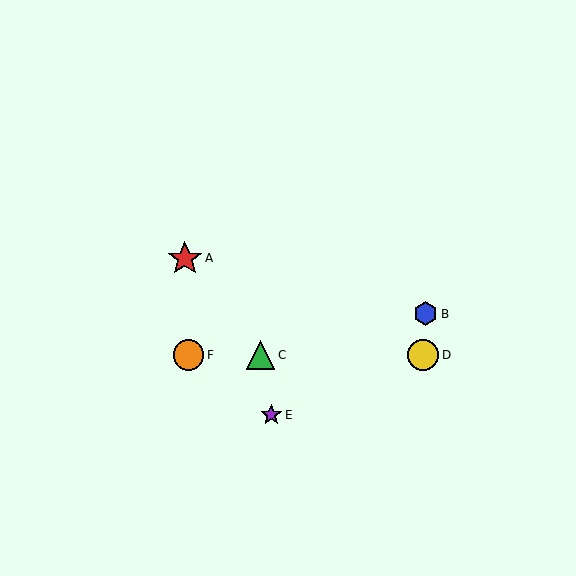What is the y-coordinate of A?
Object A is at y≈258.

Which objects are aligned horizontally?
Objects C, D, F are aligned horizontally.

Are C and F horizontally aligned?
Yes, both are at y≈355.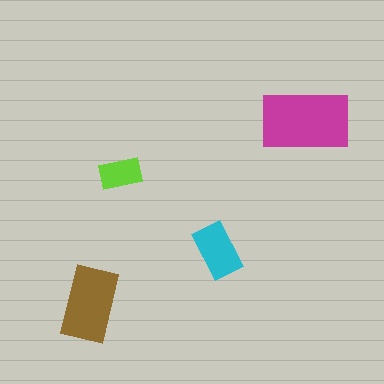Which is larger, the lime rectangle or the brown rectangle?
The brown one.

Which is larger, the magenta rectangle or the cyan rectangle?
The magenta one.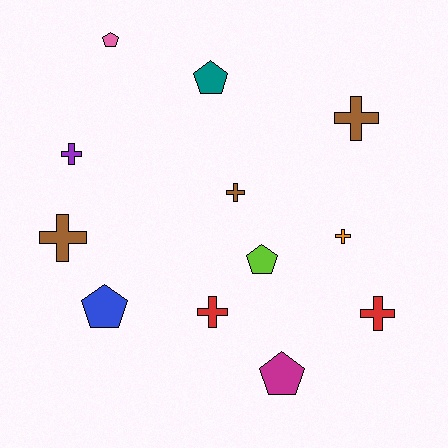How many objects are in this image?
There are 12 objects.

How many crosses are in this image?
There are 7 crosses.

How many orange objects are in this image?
There is 1 orange object.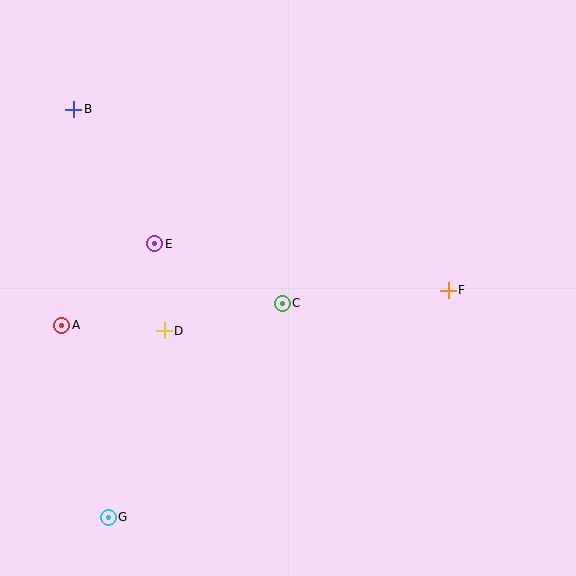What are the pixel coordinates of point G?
Point G is at (108, 518).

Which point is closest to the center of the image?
Point C at (282, 303) is closest to the center.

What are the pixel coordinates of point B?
Point B is at (74, 109).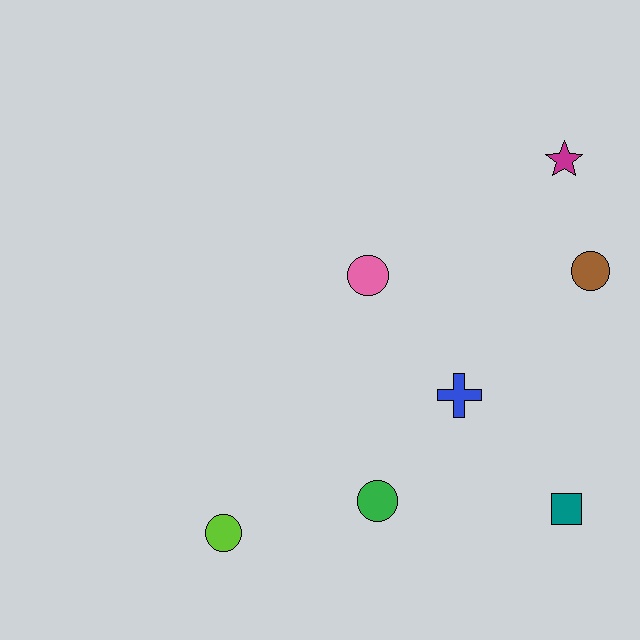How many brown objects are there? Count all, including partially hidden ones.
There is 1 brown object.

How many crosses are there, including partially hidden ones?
There is 1 cross.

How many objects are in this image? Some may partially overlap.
There are 7 objects.